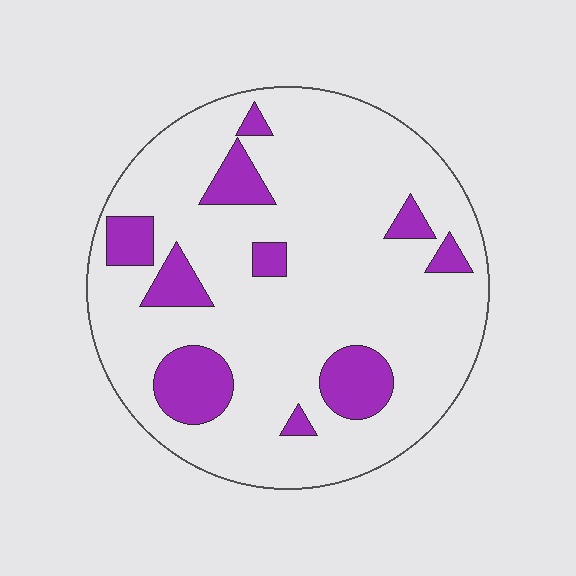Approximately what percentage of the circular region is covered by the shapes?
Approximately 15%.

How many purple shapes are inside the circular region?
10.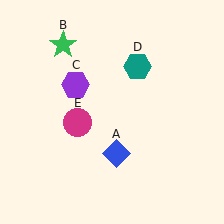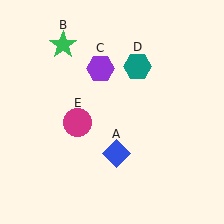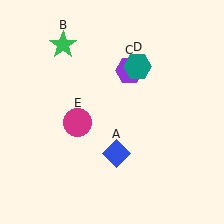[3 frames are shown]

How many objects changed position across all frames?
1 object changed position: purple hexagon (object C).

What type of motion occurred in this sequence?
The purple hexagon (object C) rotated clockwise around the center of the scene.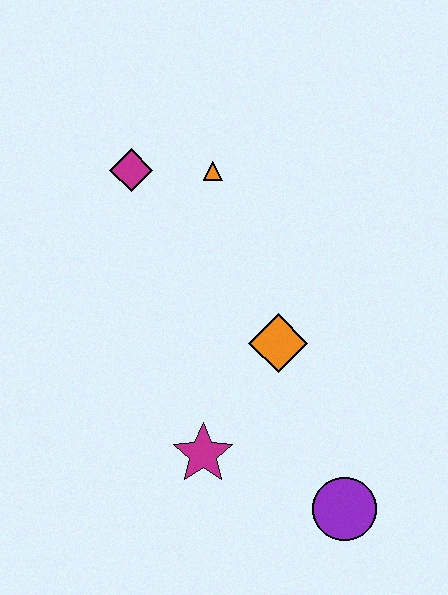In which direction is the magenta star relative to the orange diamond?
The magenta star is below the orange diamond.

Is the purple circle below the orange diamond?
Yes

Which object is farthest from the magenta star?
The magenta diamond is farthest from the magenta star.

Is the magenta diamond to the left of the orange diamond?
Yes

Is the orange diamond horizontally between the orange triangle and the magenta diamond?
No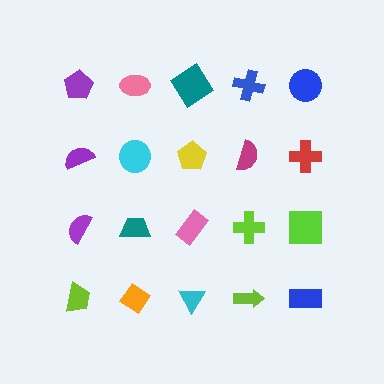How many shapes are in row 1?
5 shapes.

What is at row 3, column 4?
A lime cross.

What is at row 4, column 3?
A cyan triangle.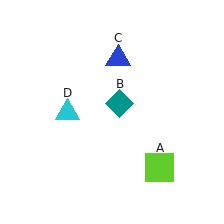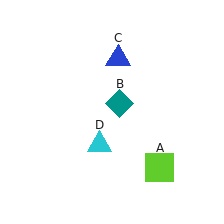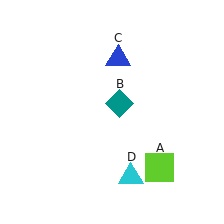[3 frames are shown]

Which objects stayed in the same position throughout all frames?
Lime square (object A) and teal diamond (object B) and blue triangle (object C) remained stationary.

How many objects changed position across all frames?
1 object changed position: cyan triangle (object D).